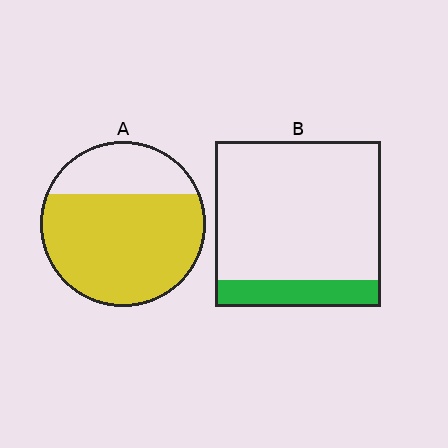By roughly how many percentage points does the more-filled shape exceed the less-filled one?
By roughly 55 percentage points (A over B).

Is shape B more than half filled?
No.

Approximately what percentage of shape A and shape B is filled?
A is approximately 75% and B is approximately 15%.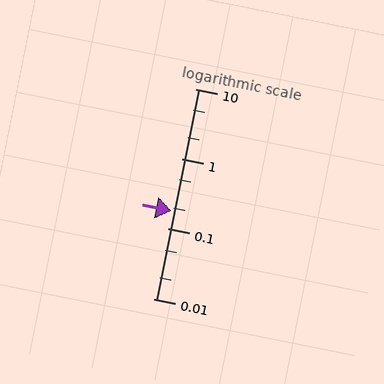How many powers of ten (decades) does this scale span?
The scale spans 3 decades, from 0.01 to 10.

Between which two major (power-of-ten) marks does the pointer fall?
The pointer is between 0.1 and 1.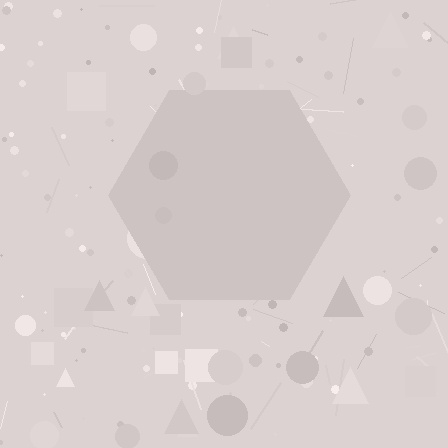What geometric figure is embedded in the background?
A hexagon is embedded in the background.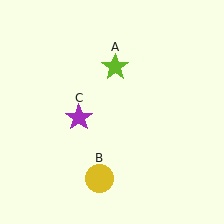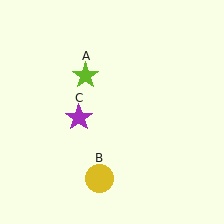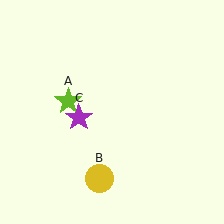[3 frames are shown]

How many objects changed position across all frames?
1 object changed position: lime star (object A).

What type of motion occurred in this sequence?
The lime star (object A) rotated counterclockwise around the center of the scene.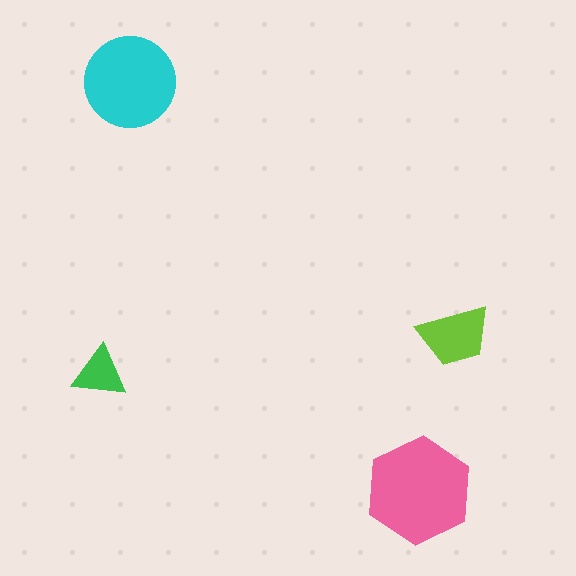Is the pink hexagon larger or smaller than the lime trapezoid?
Larger.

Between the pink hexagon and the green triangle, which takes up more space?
The pink hexagon.